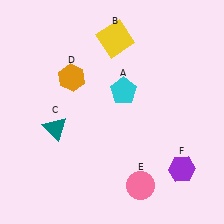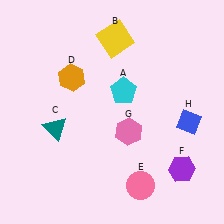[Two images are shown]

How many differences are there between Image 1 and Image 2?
There are 2 differences between the two images.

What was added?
A pink hexagon (G), a blue diamond (H) were added in Image 2.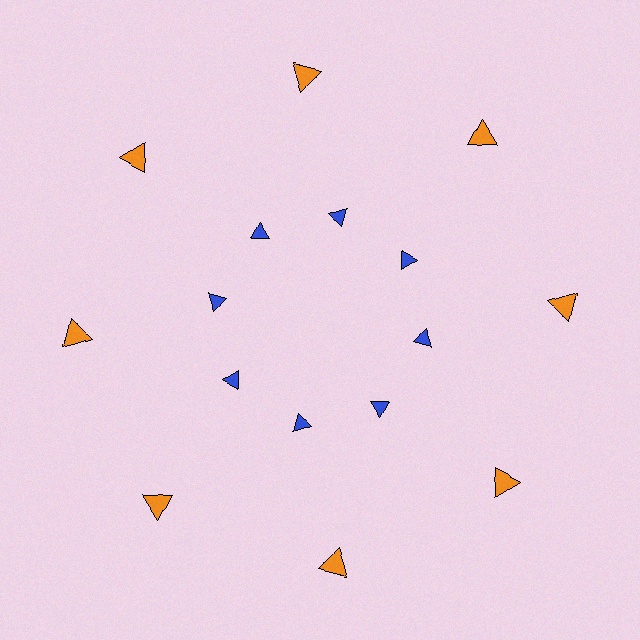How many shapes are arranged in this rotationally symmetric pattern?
There are 16 shapes, arranged in 8 groups of 2.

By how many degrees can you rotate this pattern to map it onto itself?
The pattern maps onto itself every 45 degrees of rotation.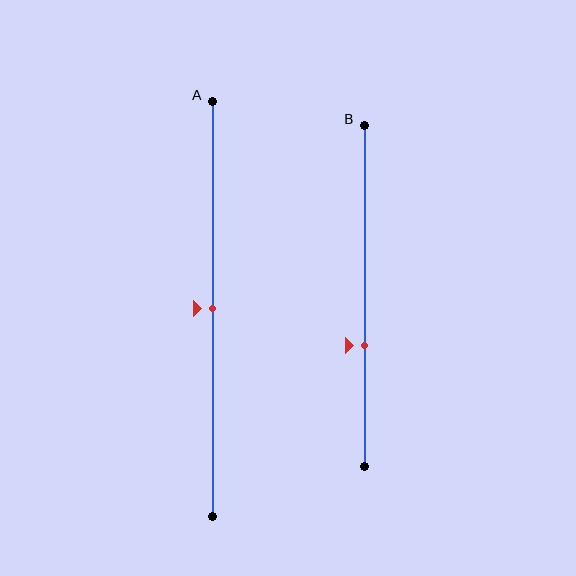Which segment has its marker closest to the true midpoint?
Segment A has its marker closest to the true midpoint.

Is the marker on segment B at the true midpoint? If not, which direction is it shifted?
No, the marker on segment B is shifted downward by about 15% of the segment length.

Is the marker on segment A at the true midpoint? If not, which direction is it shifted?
Yes, the marker on segment A is at the true midpoint.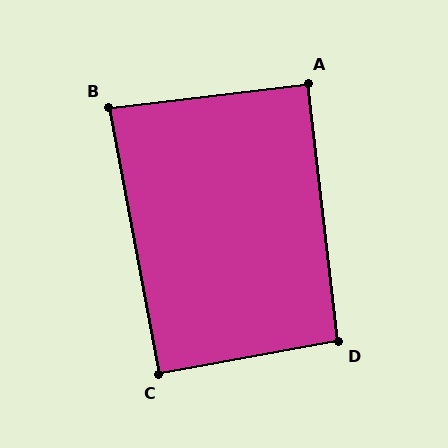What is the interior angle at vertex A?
Approximately 90 degrees (approximately right).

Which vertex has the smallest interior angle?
B, at approximately 86 degrees.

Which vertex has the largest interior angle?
D, at approximately 94 degrees.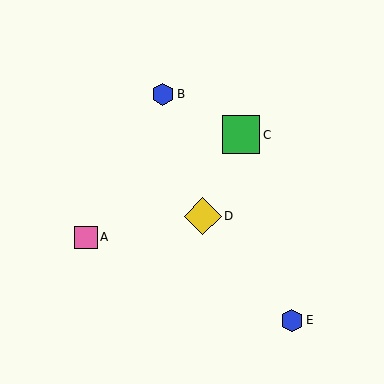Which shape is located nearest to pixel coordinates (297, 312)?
The blue hexagon (labeled E) at (292, 320) is nearest to that location.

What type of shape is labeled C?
Shape C is a green square.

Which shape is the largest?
The green square (labeled C) is the largest.